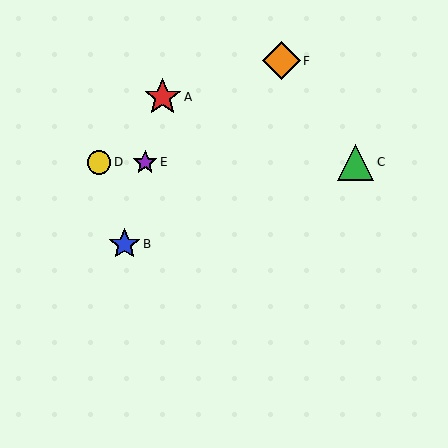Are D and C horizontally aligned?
Yes, both are at y≈162.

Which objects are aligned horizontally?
Objects C, D, E are aligned horizontally.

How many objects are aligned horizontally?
3 objects (C, D, E) are aligned horizontally.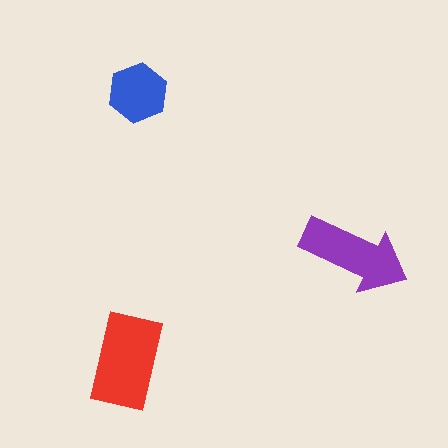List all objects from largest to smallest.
The red rectangle, the purple arrow, the blue hexagon.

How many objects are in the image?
There are 3 objects in the image.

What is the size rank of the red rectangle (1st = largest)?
1st.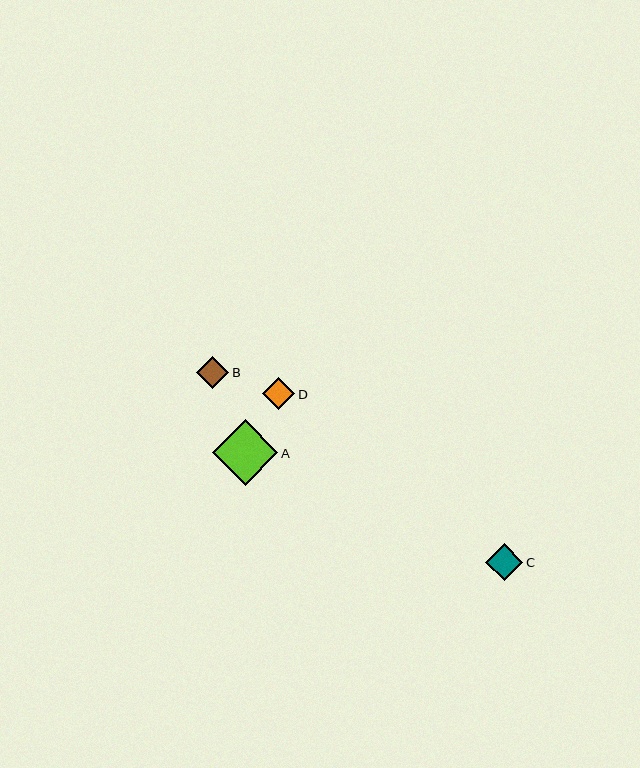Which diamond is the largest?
Diamond A is the largest with a size of approximately 66 pixels.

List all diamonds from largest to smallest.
From largest to smallest: A, C, B, D.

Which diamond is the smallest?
Diamond D is the smallest with a size of approximately 32 pixels.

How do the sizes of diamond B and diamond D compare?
Diamond B and diamond D are approximately the same size.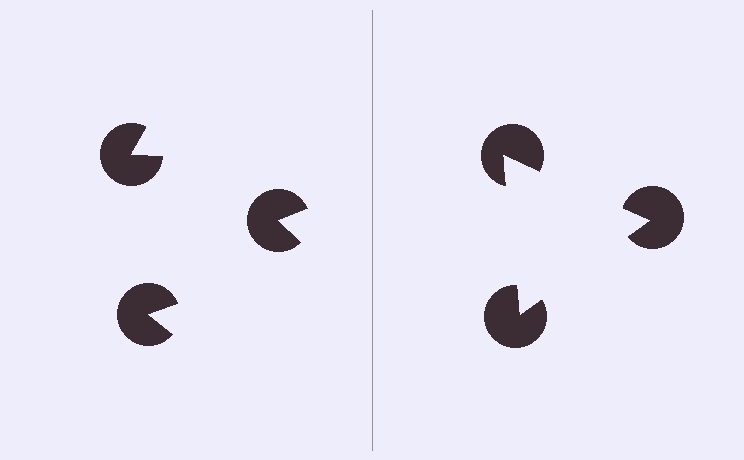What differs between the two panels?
The pac-man discs are positioned identically on both sides; only the wedge orientations differ. On the right they align to a triangle; on the left they are misaligned.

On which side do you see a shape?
An illusory triangle appears on the right side. On the left side the wedge cuts are rotated, so no coherent shape forms.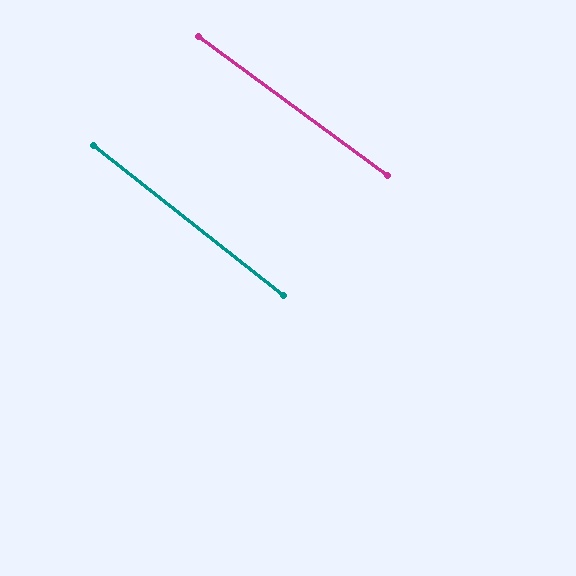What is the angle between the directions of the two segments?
Approximately 2 degrees.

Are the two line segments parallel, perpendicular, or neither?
Parallel — their directions differ by only 1.5°.